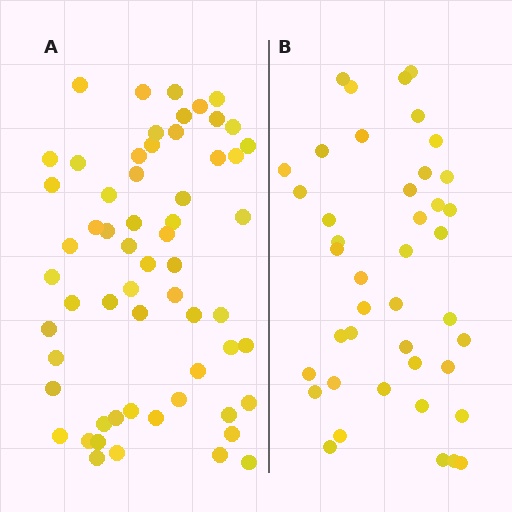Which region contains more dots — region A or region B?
Region A (the left region) has more dots.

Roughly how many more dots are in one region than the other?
Region A has approximately 20 more dots than region B.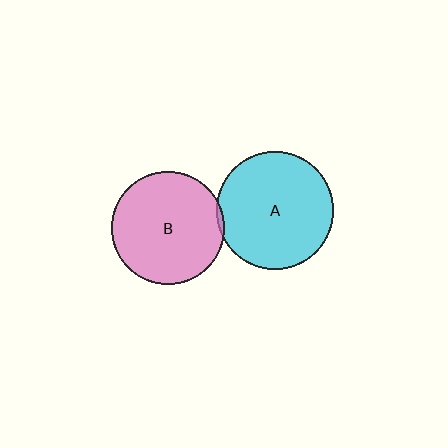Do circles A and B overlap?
Yes.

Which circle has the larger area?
Circle A (cyan).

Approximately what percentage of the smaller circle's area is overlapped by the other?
Approximately 5%.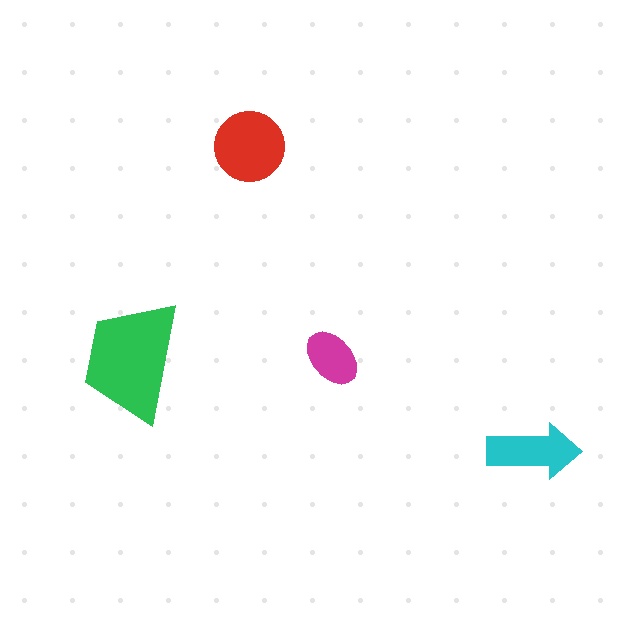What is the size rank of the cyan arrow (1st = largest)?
3rd.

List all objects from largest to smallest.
The green trapezoid, the red circle, the cyan arrow, the magenta ellipse.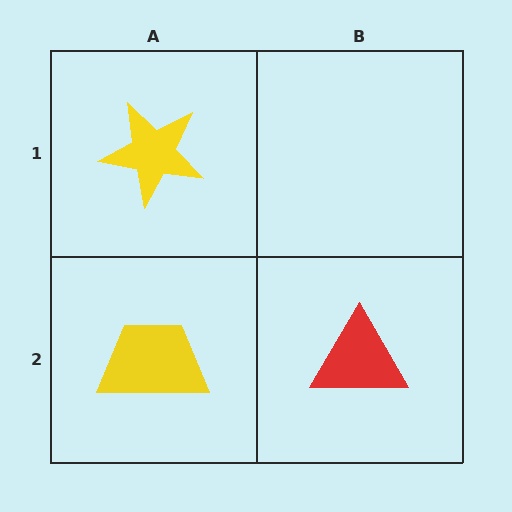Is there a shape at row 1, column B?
No, that cell is empty.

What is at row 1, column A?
A yellow star.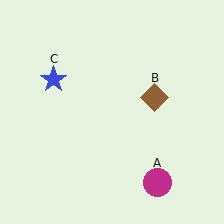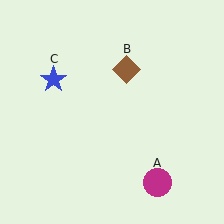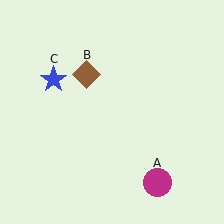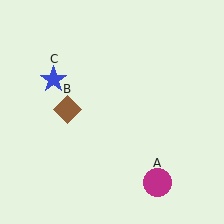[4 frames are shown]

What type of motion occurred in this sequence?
The brown diamond (object B) rotated counterclockwise around the center of the scene.